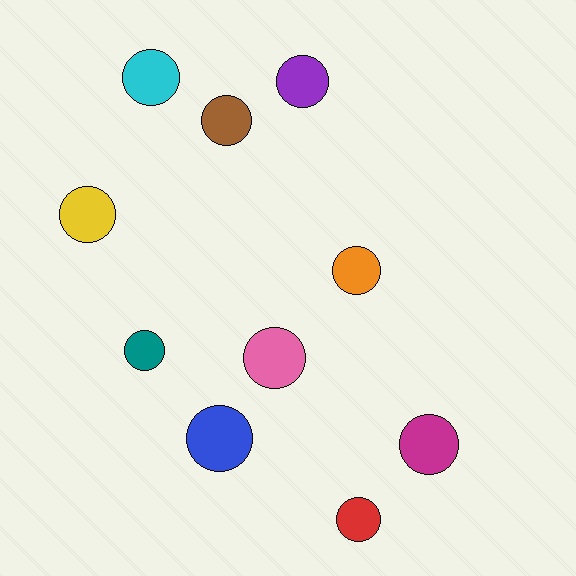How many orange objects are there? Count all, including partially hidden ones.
There is 1 orange object.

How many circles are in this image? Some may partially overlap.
There are 10 circles.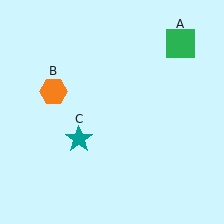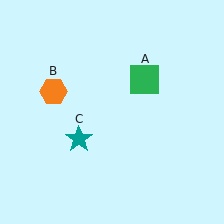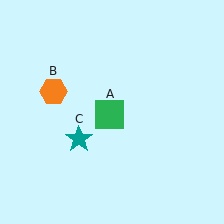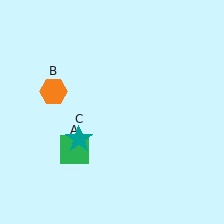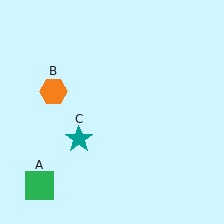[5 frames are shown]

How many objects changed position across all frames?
1 object changed position: green square (object A).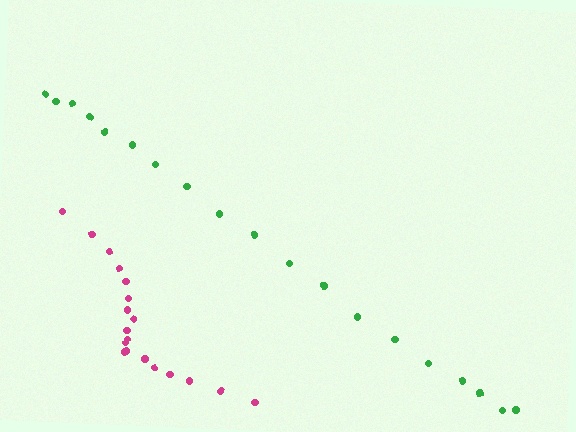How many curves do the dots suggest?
There are 2 distinct paths.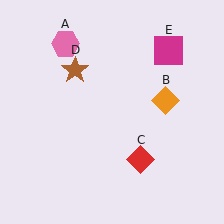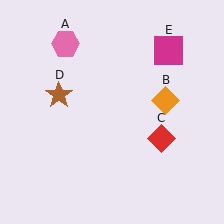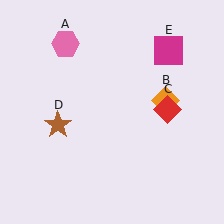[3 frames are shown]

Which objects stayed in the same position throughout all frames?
Pink hexagon (object A) and orange diamond (object B) and magenta square (object E) remained stationary.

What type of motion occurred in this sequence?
The red diamond (object C), brown star (object D) rotated counterclockwise around the center of the scene.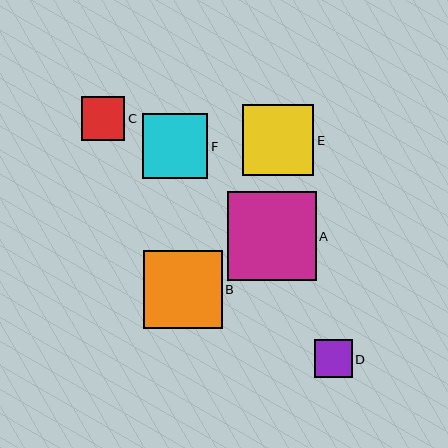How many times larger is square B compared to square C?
Square B is approximately 1.8 times the size of square C.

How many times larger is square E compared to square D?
Square E is approximately 1.9 times the size of square D.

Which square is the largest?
Square A is the largest with a size of approximately 89 pixels.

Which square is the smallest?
Square D is the smallest with a size of approximately 38 pixels.